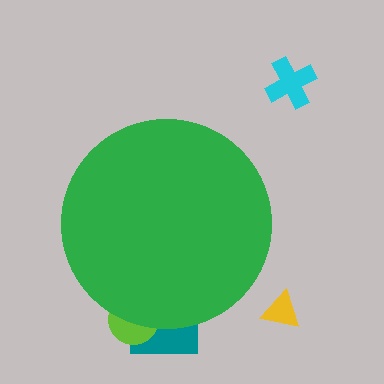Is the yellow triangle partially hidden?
No, the yellow triangle is fully visible.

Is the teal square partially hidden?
Yes, the teal square is partially hidden behind the green circle.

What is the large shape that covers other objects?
A green circle.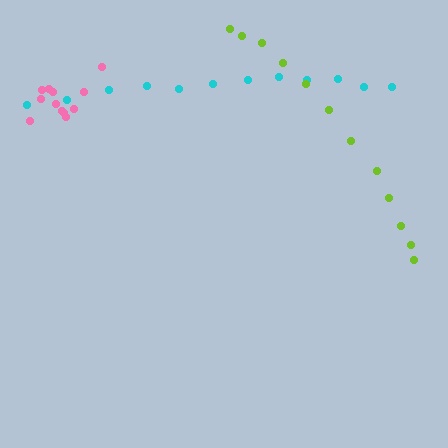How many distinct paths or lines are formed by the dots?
There are 3 distinct paths.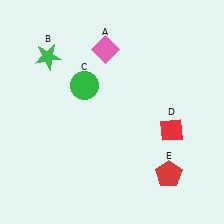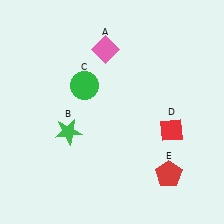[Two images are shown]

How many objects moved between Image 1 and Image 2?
1 object moved between the two images.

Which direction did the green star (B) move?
The green star (B) moved down.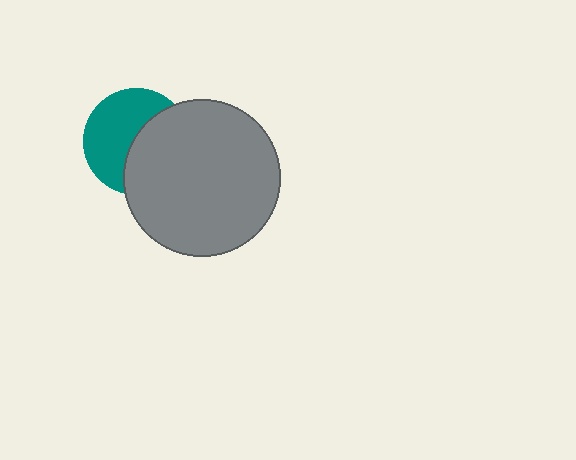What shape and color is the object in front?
The object in front is a gray circle.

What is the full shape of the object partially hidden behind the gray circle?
The partially hidden object is a teal circle.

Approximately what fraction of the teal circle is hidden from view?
Roughly 47% of the teal circle is hidden behind the gray circle.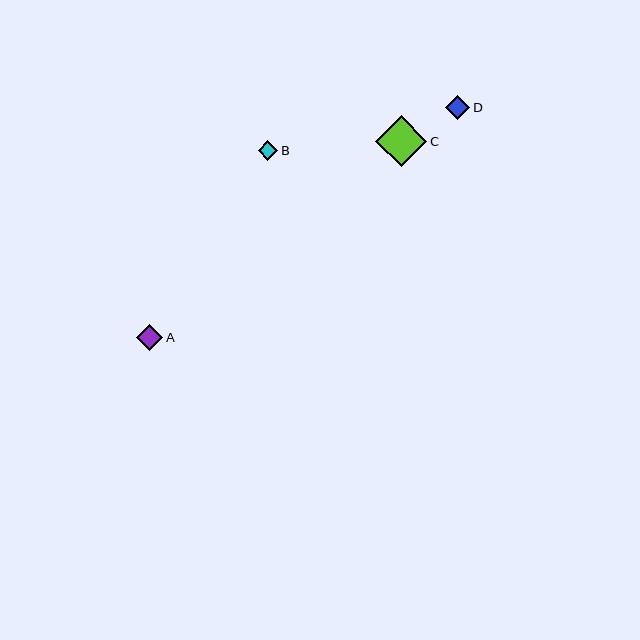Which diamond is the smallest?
Diamond B is the smallest with a size of approximately 20 pixels.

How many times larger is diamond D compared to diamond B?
Diamond D is approximately 1.2 times the size of diamond B.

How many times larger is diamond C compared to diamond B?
Diamond C is approximately 2.6 times the size of diamond B.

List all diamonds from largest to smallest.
From largest to smallest: C, A, D, B.